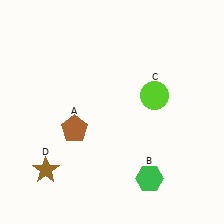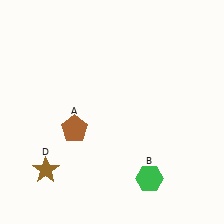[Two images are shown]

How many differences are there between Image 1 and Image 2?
There is 1 difference between the two images.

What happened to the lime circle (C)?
The lime circle (C) was removed in Image 2. It was in the top-right area of Image 1.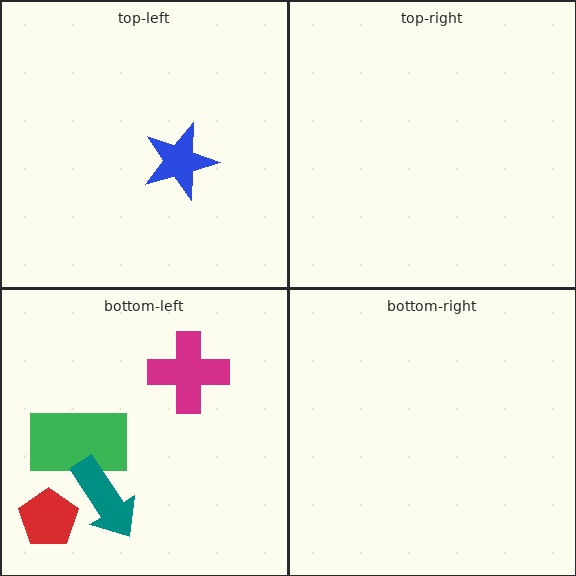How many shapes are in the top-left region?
1.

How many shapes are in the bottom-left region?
4.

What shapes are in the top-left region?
The blue star.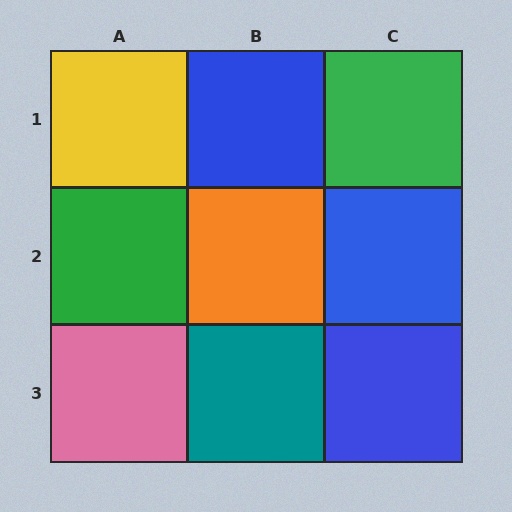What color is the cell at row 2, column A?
Green.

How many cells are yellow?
1 cell is yellow.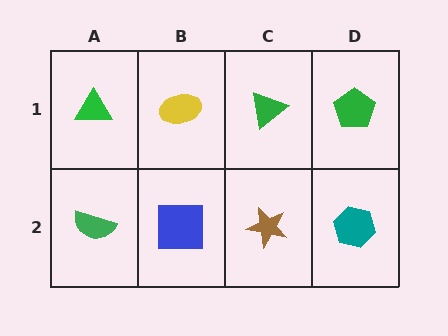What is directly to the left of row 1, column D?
A green triangle.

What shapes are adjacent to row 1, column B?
A blue square (row 2, column B), a green triangle (row 1, column A), a green triangle (row 1, column C).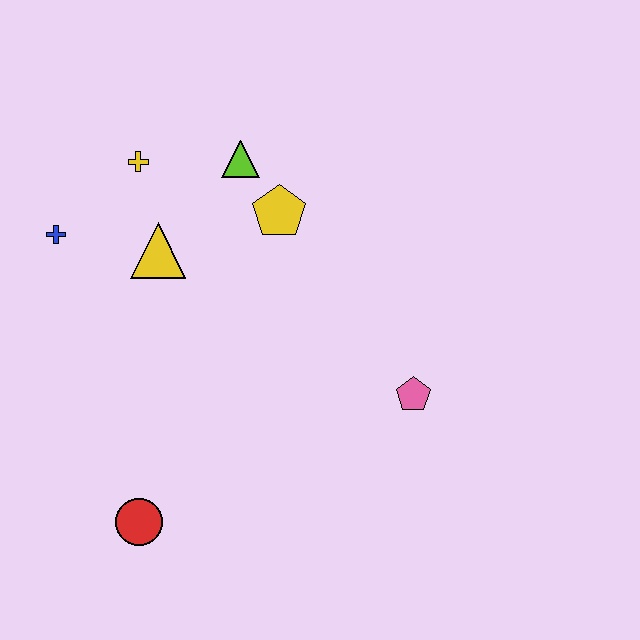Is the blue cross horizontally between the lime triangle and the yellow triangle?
No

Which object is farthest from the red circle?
The lime triangle is farthest from the red circle.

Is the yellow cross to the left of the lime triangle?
Yes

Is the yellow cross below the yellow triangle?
No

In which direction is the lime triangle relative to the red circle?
The lime triangle is above the red circle.